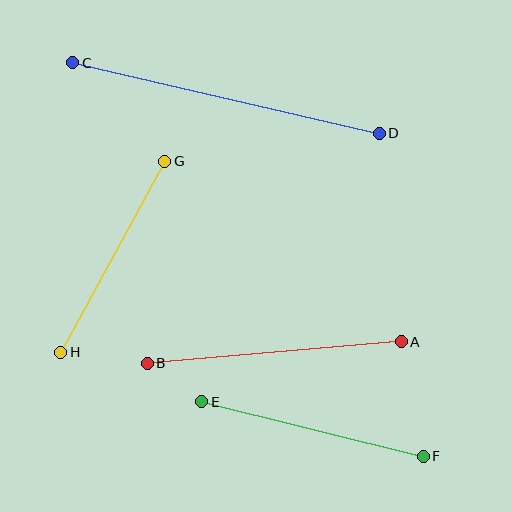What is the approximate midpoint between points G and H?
The midpoint is at approximately (113, 257) pixels.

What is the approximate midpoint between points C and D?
The midpoint is at approximately (226, 98) pixels.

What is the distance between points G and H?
The distance is approximately 218 pixels.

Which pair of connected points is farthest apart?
Points C and D are farthest apart.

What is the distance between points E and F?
The distance is approximately 228 pixels.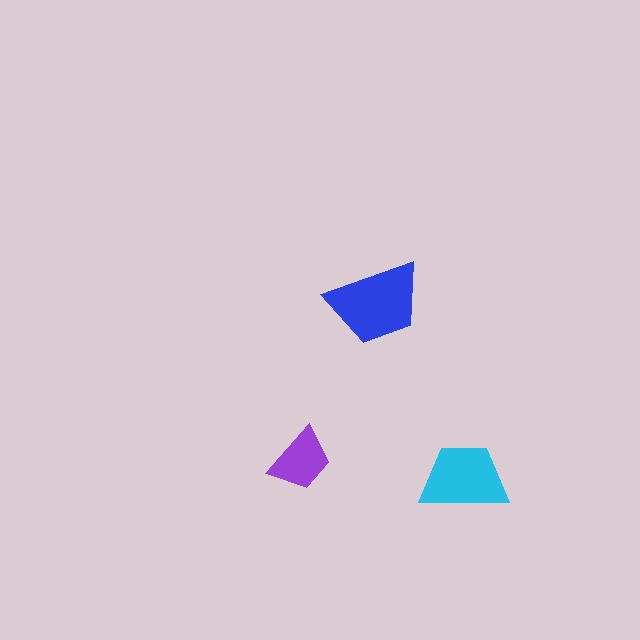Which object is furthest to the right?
The cyan trapezoid is rightmost.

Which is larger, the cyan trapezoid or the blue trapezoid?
The blue one.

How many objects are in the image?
There are 3 objects in the image.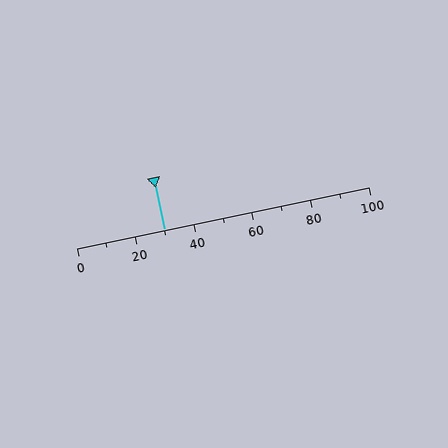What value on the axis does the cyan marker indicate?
The marker indicates approximately 30.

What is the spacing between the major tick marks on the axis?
The major ticks are spaced 20 apart.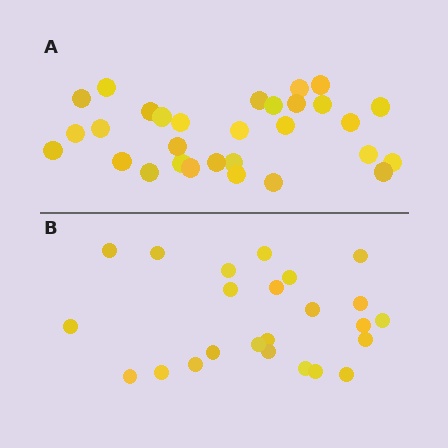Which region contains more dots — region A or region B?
Region A (the top region) has more dots.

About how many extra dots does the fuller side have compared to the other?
Region A has about 6 more dots than region B.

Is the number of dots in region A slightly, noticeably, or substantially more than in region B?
Region A has noticeably more, but not dramatically so. The ratio is roughly 1.2 to 1.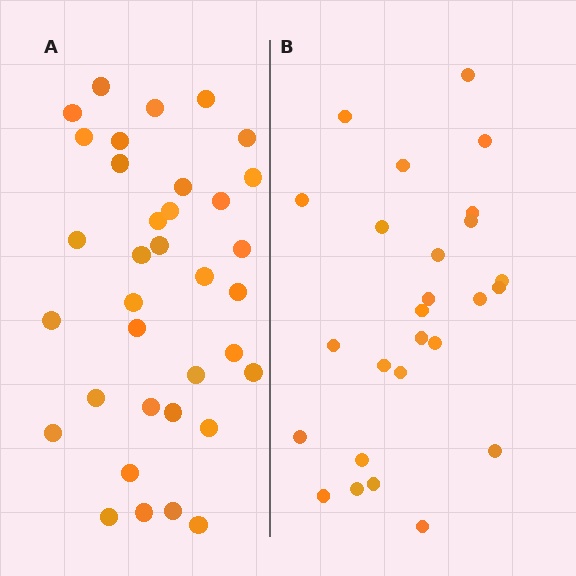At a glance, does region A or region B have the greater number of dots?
Region A (the left region) has more dots.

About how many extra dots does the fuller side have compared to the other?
Region A has roughly 8 or so more dots than region B.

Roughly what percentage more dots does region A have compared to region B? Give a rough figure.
About 35% more.